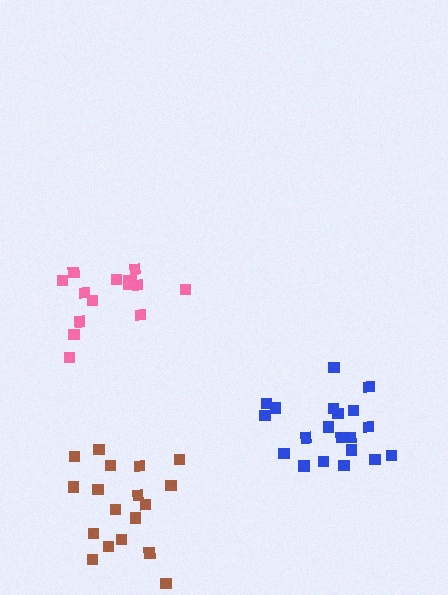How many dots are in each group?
Group 1: 18 dots, Group 2: 15 dots, Group 3: 20 dots (53 total).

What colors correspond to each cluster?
The clusters are colored: brown, pink, blue.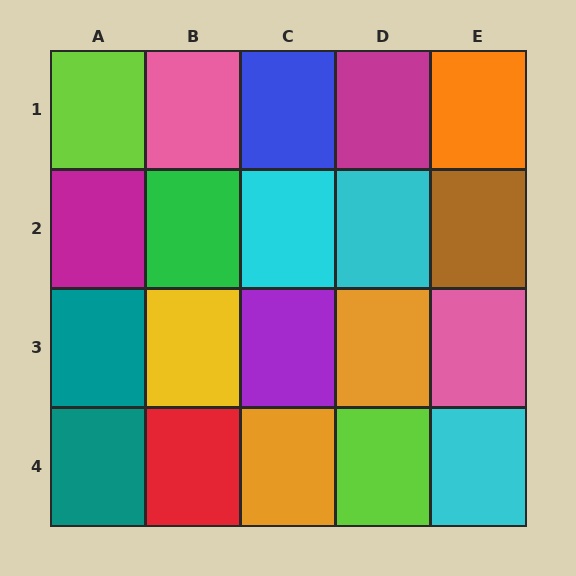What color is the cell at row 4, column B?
Red.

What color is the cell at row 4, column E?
Cyan.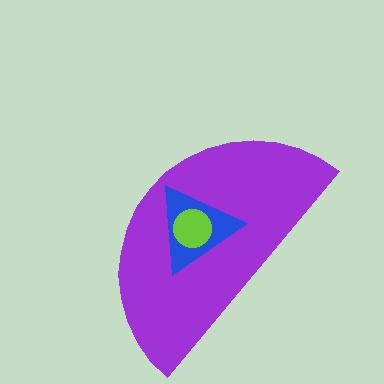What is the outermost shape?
The purple semicircle.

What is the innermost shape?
The lime circle.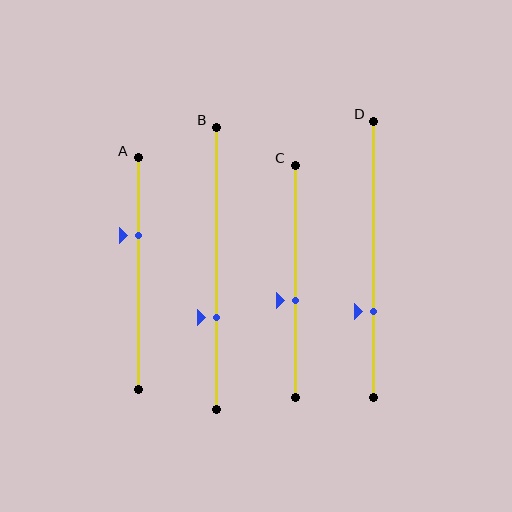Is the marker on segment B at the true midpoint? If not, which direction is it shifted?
No, the marker on segment B is shifted downward by about 17% of the segment length.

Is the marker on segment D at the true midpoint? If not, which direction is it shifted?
No, the marker on segment D is shifted downward by about 19% of the segment length.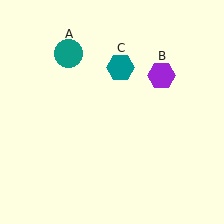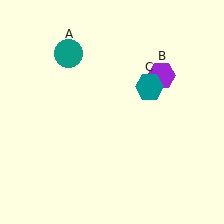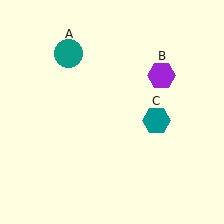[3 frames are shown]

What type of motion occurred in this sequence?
The teal hexagon (object C) rotated clockwise around the center of the scene.